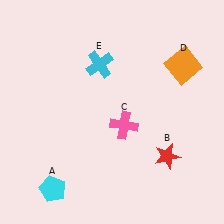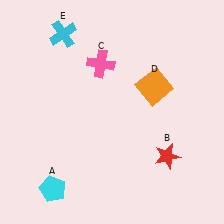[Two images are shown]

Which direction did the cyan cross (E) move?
The cyan cross (E) moved left.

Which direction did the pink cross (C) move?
The pink cross (C) moved up.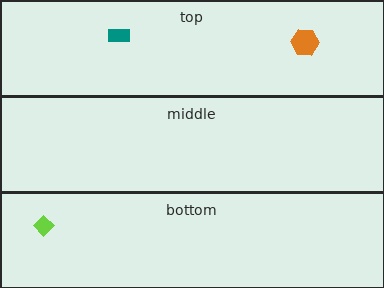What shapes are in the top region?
The orange hexagon, the teal rectangle.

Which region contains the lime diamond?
The bottom region.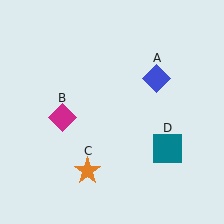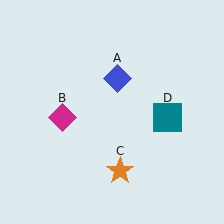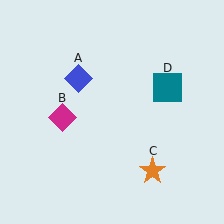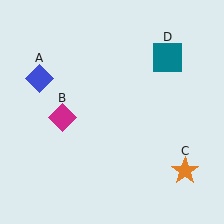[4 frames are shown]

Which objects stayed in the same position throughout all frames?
Magenta diamond (object B) remained stationary.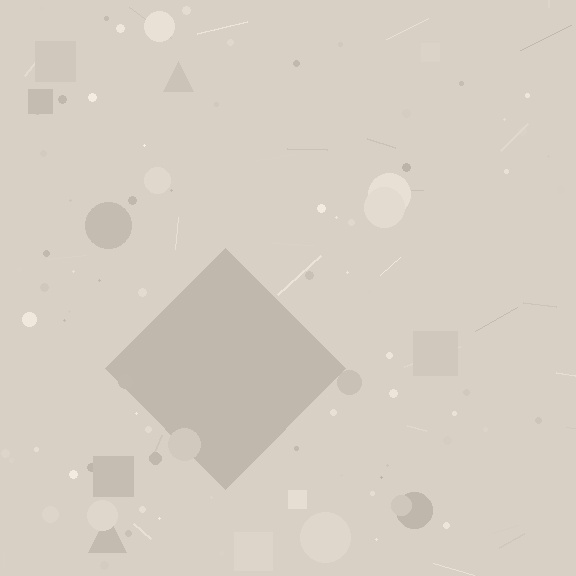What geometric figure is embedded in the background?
A diamond is embedded in the background.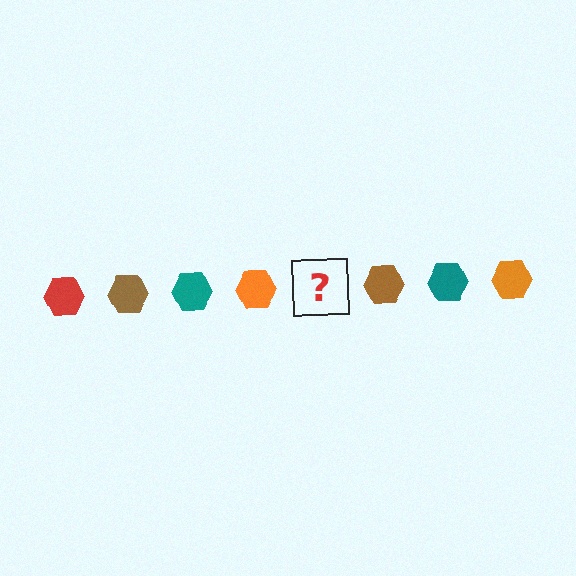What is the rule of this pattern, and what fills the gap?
The rule is that the pattern cycles through red, brown, teal, orange hexagons. The gap should be filled with a red hexagon.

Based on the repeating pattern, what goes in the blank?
The blank should be a red hexagon.